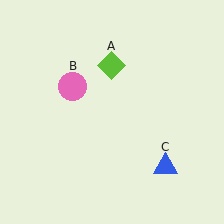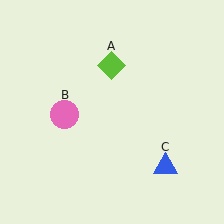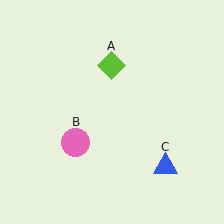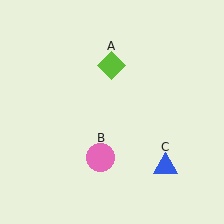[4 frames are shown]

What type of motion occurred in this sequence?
The pink circle (object B) rotated counterclockwise around the center of the scene.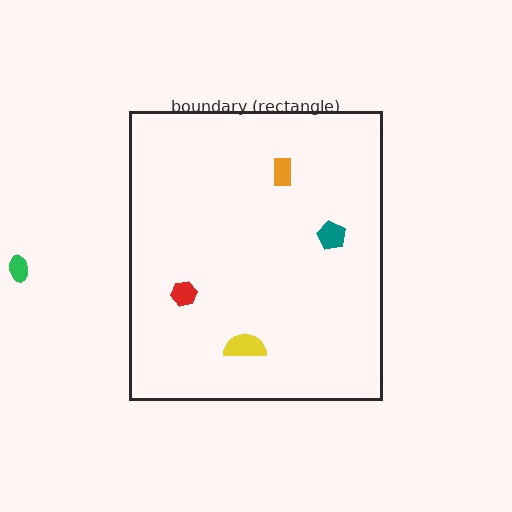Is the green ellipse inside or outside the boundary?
Outside.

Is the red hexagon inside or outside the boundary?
Inside.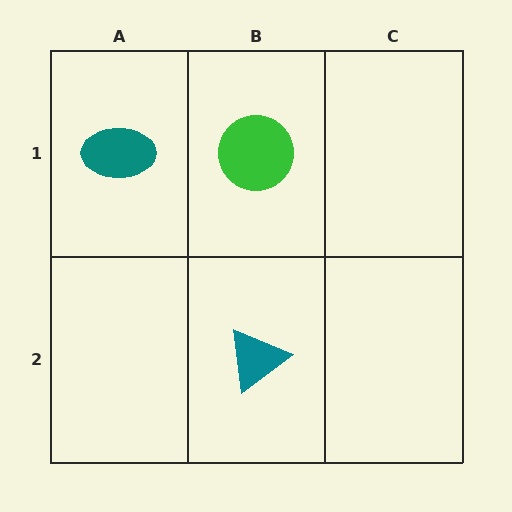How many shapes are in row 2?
1 shape.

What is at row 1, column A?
A teal ellipse.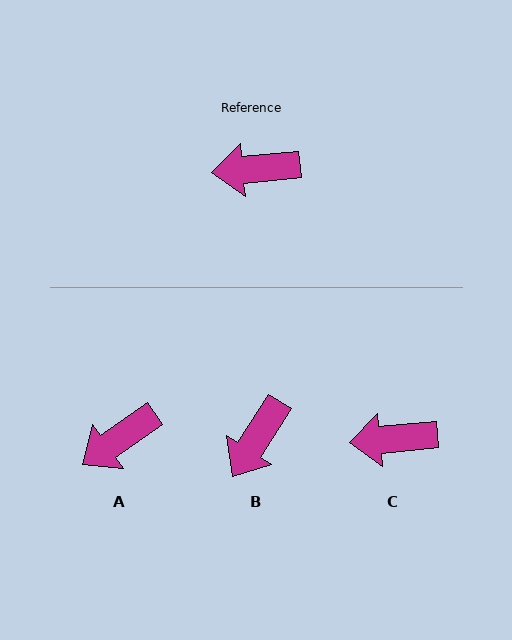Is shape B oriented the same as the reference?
No, it is off by about 52 degrees.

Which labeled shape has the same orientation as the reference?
C.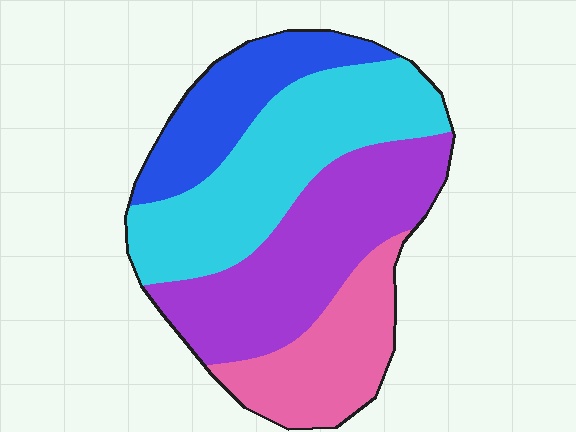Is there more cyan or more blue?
Cyan.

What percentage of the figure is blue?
Blue covers about 15% of the figure.